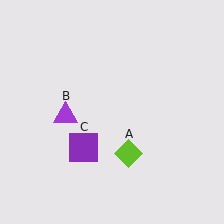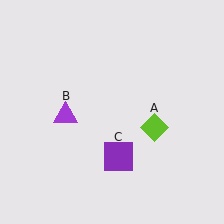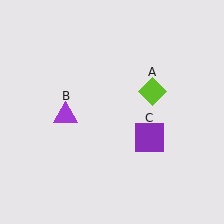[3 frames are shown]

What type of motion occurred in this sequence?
The lime diamond (object A), purple square (object C) rotated counterclockwise around the center of the scene.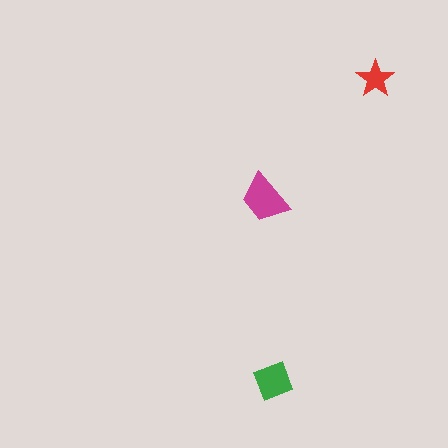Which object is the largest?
The magenta trapezoid.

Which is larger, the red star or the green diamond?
The green diamond.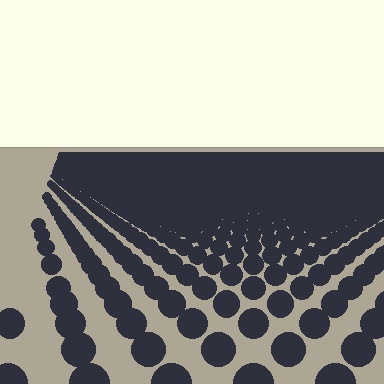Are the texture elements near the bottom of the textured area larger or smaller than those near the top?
Larger. Near the bottom, elements are closer to the viewer and appear at a bigger on-screen size.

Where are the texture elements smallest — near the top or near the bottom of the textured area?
Near the top.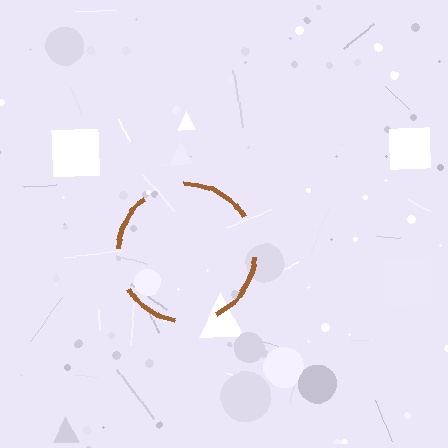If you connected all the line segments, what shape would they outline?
They would outline a circle.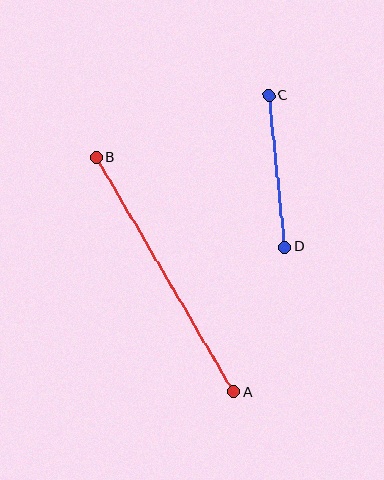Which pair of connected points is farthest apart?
Points A and B are farthest apart.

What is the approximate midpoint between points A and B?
The midpoint is at approximately (165, 275) pixels.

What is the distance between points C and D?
The distance is approximately 153 pixels.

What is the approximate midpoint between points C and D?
The midpoint is at approximately (277, 171) pixels.